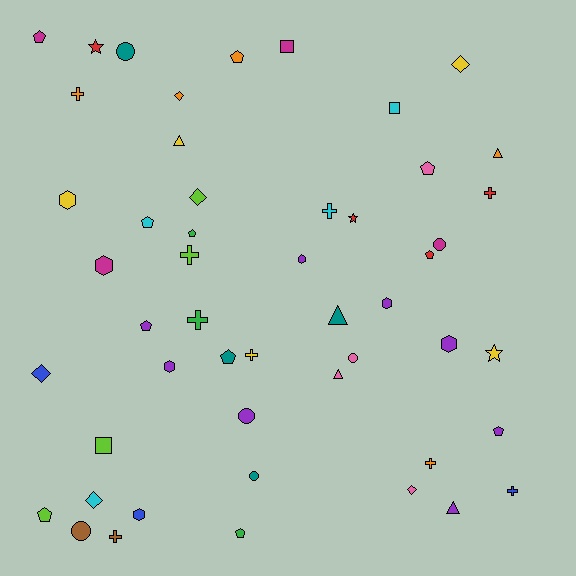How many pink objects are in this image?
There are 4 pink objects.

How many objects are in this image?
There are 50 objects.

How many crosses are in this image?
There are 9 crosses.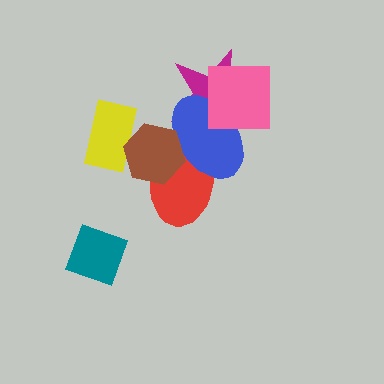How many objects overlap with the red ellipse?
2 objects overlap with the red ellipse.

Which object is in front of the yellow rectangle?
The brown hexagon is in front of the yellow rectangle.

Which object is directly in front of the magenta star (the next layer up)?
The blue ellipse is directly in front of the magenta star.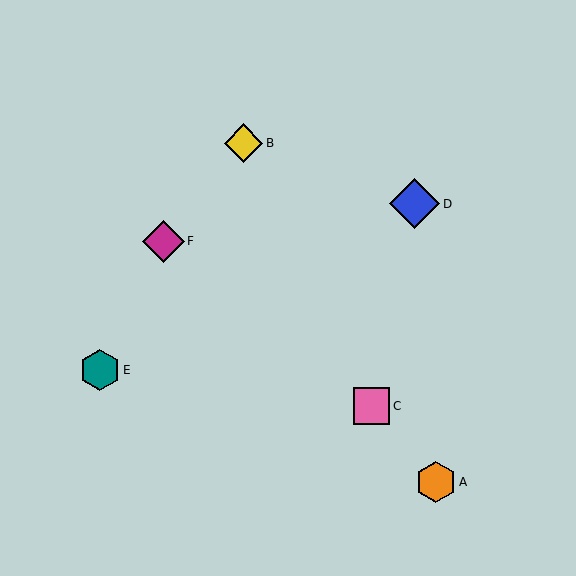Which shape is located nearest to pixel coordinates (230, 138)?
The yellow diamond (labeled B) at (244, 143) is nearest to that location.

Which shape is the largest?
The blue diamond (labeled D) is the largest.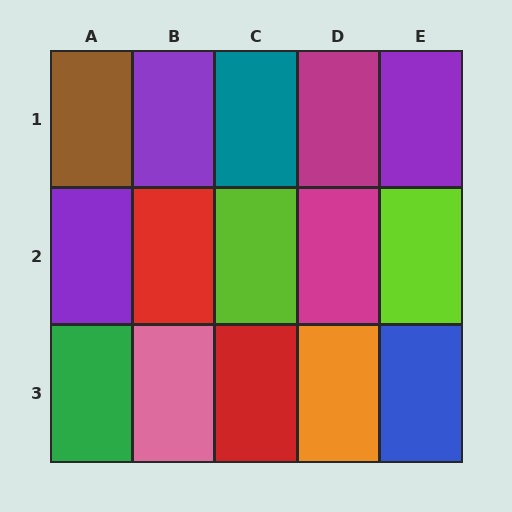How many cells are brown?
1 cell is brown.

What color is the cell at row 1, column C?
Teal.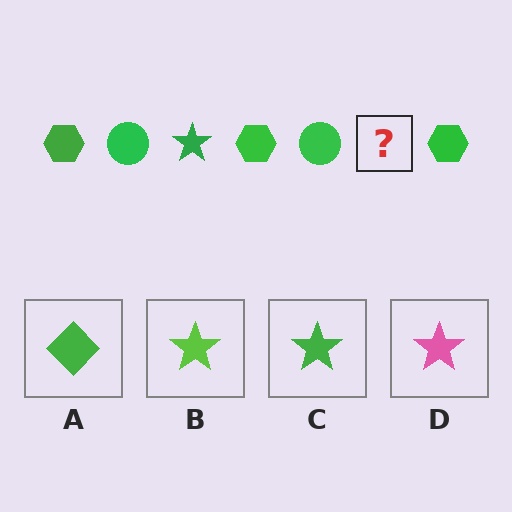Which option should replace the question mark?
Option C.